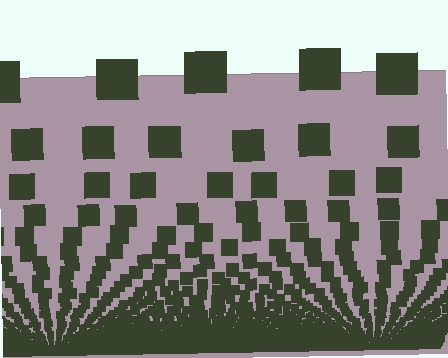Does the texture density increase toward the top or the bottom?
Density increases toward the bottom.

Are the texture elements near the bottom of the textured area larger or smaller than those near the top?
Smaller. The gradient is inverted — elements near the bottom are smaller and denser.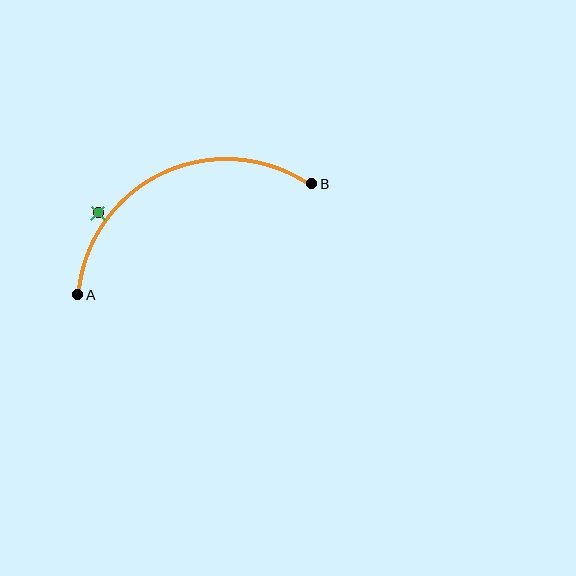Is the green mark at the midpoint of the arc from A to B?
No — the green mark does not lie on the arc at all. It sits slightly outside the curve.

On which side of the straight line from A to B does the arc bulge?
The arc bulges above the straight line connecting A and B.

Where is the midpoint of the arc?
The arc midpoint is the point on the curve farthest from the straight line joining A and B. It sits above that line.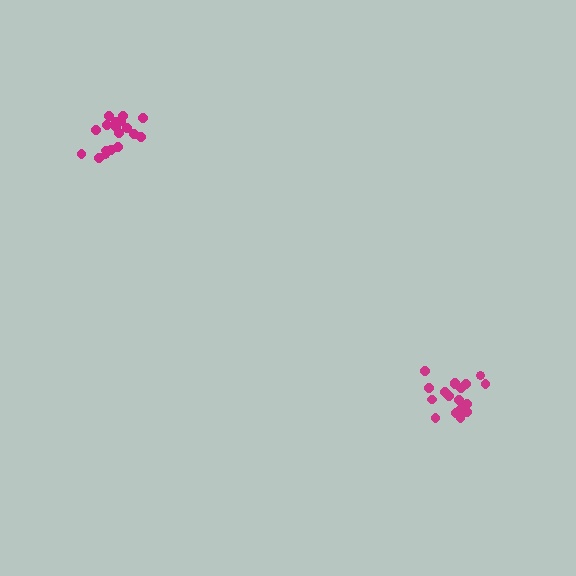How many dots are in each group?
Group 1: 19 dots, Group 2: 19 dots (38 total).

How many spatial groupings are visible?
There are 2 spatial groupings.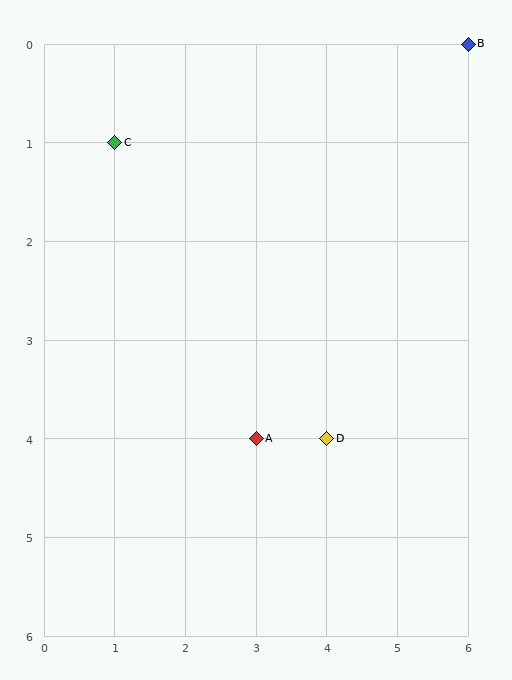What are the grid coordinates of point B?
Point B is at grid coordinates (6, 0).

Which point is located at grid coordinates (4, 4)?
Point D is at (4, 4).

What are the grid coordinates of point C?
Point C is at grid coordinates (1, 1).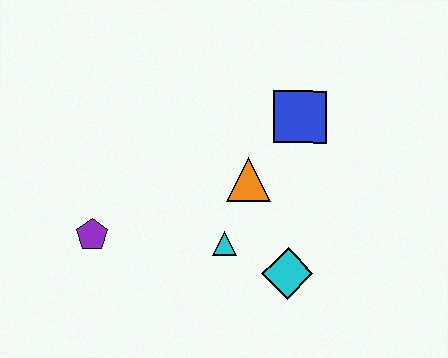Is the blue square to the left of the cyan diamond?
No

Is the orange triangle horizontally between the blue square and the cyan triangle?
Yes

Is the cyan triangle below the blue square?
Yes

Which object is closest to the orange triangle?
The cyan triangle is closest to the orange triangle.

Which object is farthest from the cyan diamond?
The purple pentagon is farthest from the cyan diamond.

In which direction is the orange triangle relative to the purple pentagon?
The orange triangle is to the right of the purple pentagon.